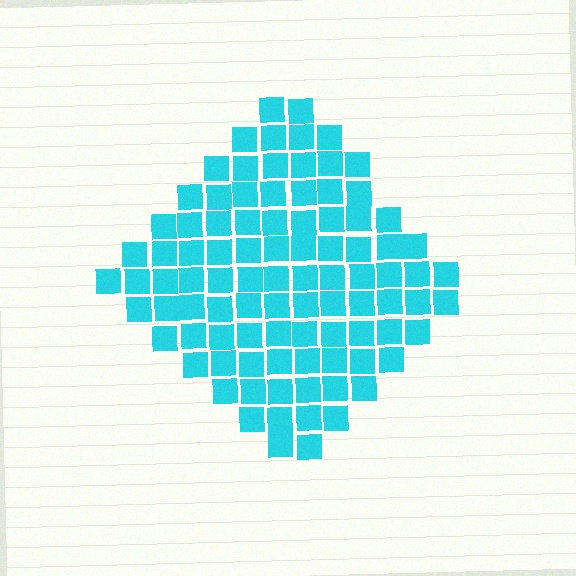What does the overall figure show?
The overall figure shows a diamond.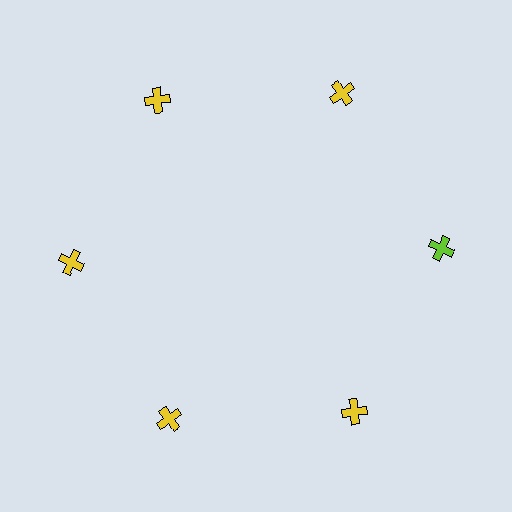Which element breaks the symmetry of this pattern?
The lime cross at roughly the 3 o'clock position breaks the symmetry. All other shapes are yellow crosses.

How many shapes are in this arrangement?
There are 6 shapes arranged in a ring pattern.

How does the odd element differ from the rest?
It has a different color: lime instead of yellow.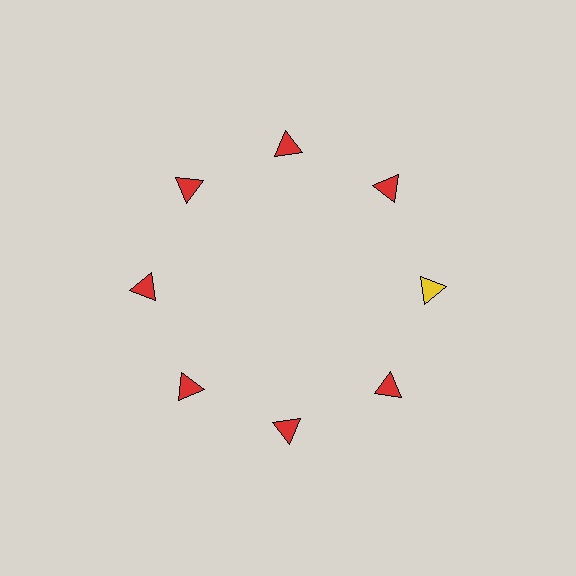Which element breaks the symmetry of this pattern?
The yellow triangle at roughly the 3 o'clock position breaks the symmetry. All other shapes are red triangles.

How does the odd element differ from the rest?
It has a different color: yellow instead of red.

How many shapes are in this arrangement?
There are 8 shapes arranged in a ring pattern.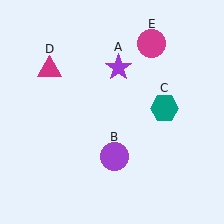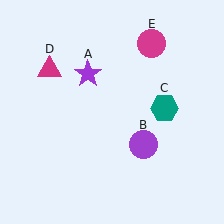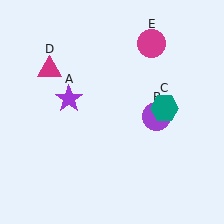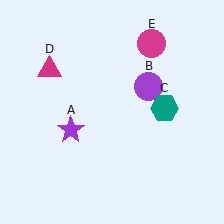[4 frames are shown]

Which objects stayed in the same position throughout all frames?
Teal hexagon (object C) and magenta triangle (object D) and magenta circle (object E) remained stationary.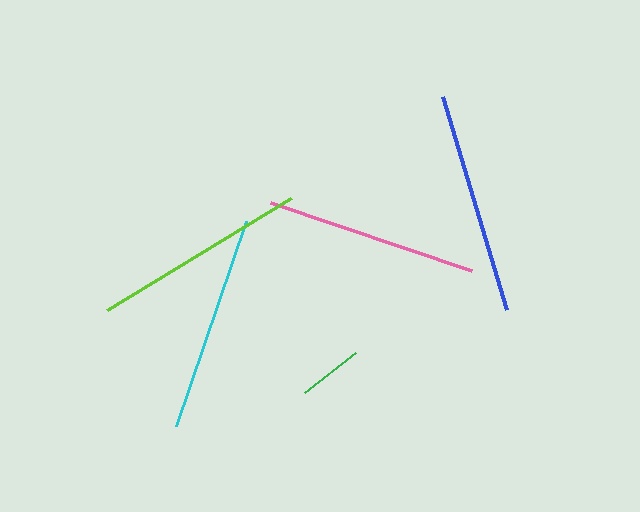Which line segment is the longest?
The blue line is the longest at approximately 223 pixels.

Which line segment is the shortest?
The green line is the shortest at approximately 66 pixels.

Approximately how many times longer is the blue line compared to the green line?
The blue line is approximately 3.4 times the length of the green line.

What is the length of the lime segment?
The lime segment is approximately 216 pixels long.